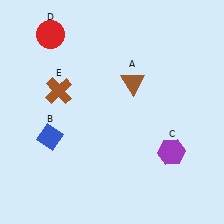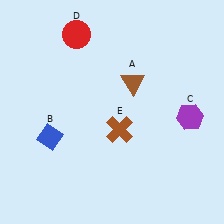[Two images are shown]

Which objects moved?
The objects that moved are: the purple hexagon (C), the red circle (D), the brown cross (E).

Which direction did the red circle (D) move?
The red circle (D) moved right.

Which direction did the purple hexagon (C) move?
The purple hexagon (C) moved up.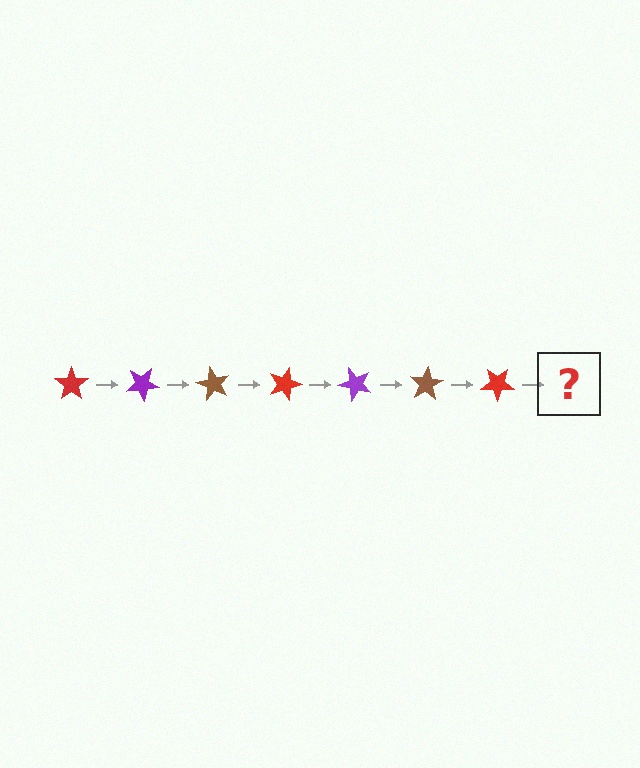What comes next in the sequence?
The next element should be a purple star, rotated 210 degrees from the start.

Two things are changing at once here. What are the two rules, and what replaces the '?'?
The two rules are that it rotates 30 degrees each step and the color cycles through red, purple, and brown. The '?' should be a purple star, rotated 210 degrees from the start.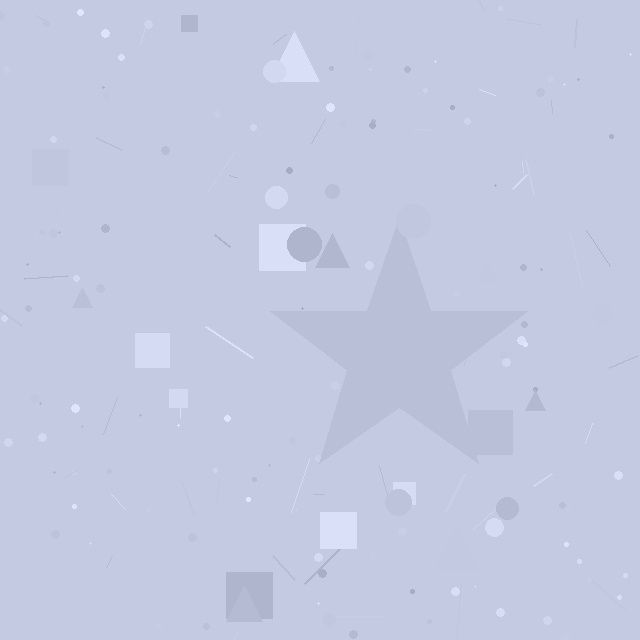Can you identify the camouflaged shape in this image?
The camouflaged shape is a star.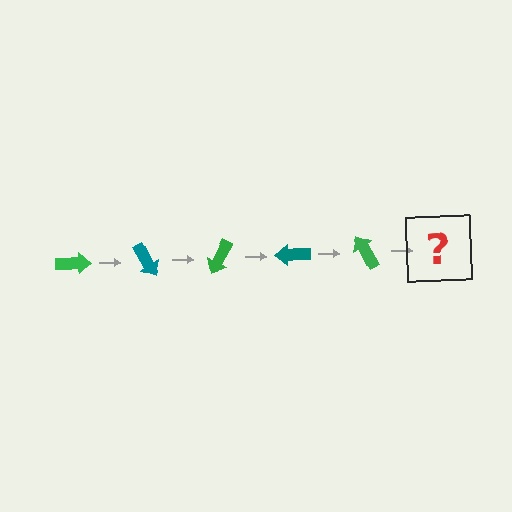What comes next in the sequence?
The next element should be a teal arrow, rotated 300 degrees from the start.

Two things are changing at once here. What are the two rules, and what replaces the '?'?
The two rules are that it rotates 60 degrees each step and the color cycles through green and teal. The '?' should be a teal arrow, rotated 300 degrees from the start.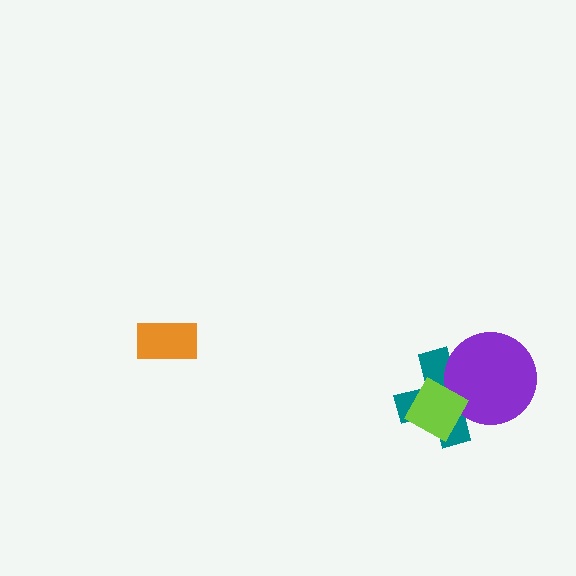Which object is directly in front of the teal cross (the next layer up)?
The purple circle is directly in front of the teal cross.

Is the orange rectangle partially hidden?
No, no other shape covers it.